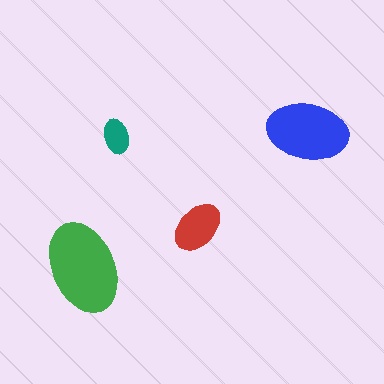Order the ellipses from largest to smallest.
the green one, the blue one, the red one, the teal one.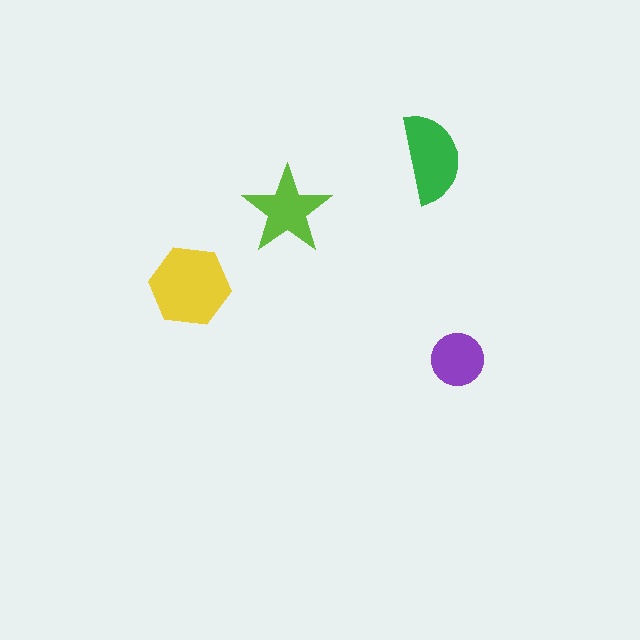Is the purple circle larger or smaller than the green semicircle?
Smaller.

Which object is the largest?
The yellow hexagon.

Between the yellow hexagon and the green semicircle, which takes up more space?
The yellow hexagon.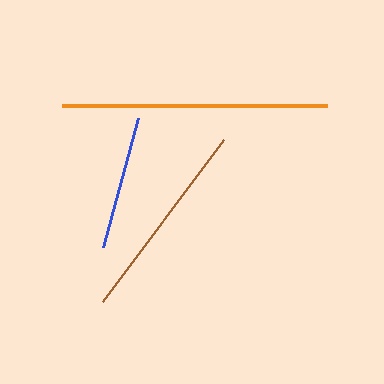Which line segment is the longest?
The orange line is the longest at approximately 265 pixels.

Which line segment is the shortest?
The blue line is the shortest at approximately 134 pixels.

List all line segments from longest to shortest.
From longest to shortest: orange, brown, blue.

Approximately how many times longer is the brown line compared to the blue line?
The brown line is approximately 1.5 times the length of the blue line.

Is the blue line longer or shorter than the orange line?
The orange line is longer than the blue line.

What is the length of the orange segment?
The orange segment is approximately 265 pixels long.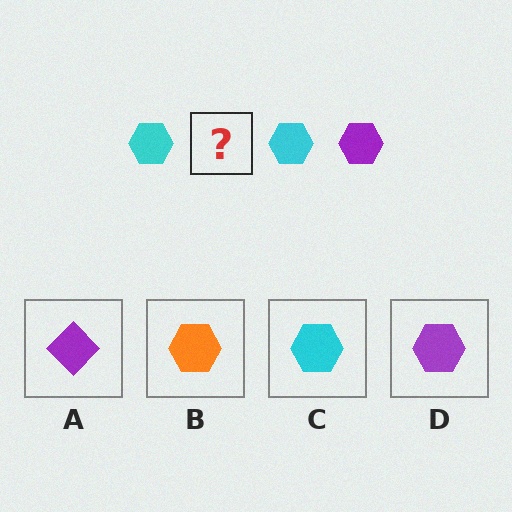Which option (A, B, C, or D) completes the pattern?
D.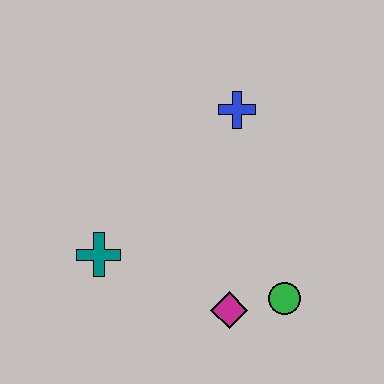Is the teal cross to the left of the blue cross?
Yes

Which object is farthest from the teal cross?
The blue cross is farthest from the teal cross.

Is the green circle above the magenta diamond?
Yes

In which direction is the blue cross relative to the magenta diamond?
The blue cross is above the magenta diamond.